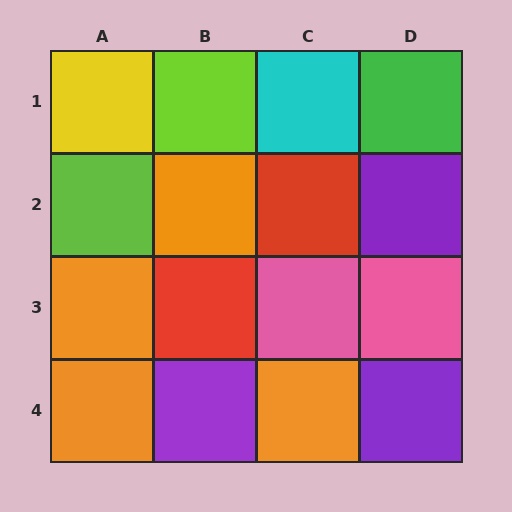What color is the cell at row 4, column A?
Orange.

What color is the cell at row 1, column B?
Lime.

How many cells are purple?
3 cells are purple.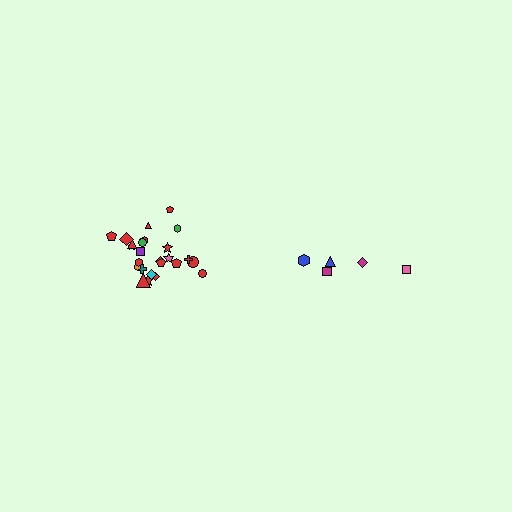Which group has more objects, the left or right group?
The left group.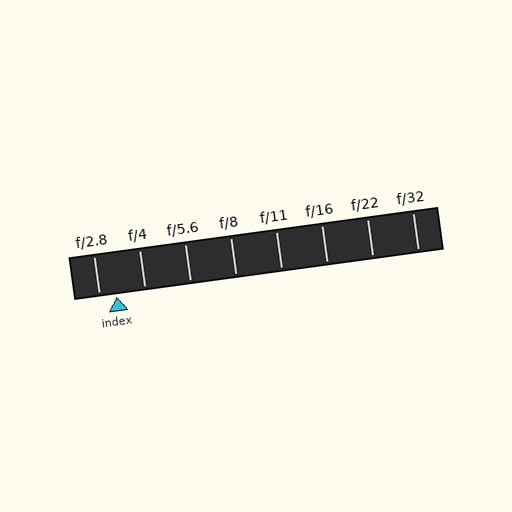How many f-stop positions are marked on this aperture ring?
There are 8 f-stop positions marked.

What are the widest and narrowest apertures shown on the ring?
The widest aperture shown is f/2.8 and the narrowest is f/32.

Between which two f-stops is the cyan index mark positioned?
The index mark is between f/2.8 and f/4.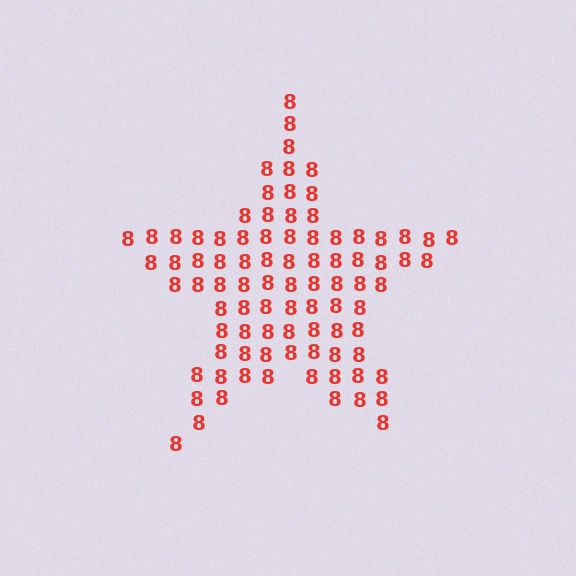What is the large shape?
The large shape is a star.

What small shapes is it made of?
It is made of small digit 8's.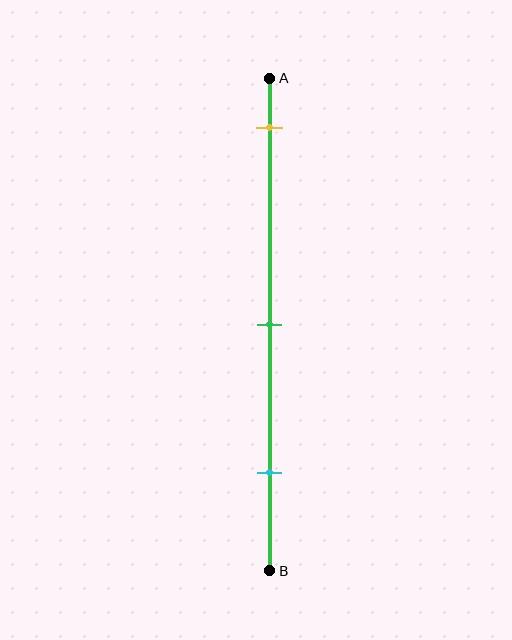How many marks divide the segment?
There are 3 marks dividing the segment.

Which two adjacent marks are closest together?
The green and cyan marks are the closest adjacent pair.